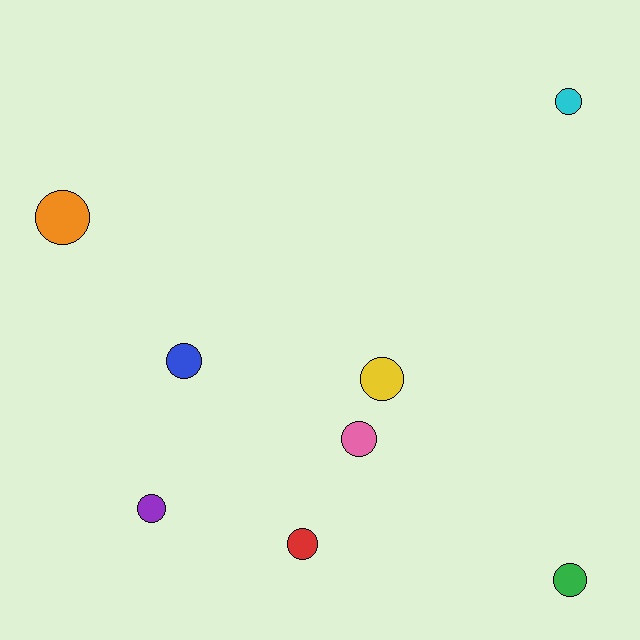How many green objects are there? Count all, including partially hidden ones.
There is 1 green object.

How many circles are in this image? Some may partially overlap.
There are 8 circles.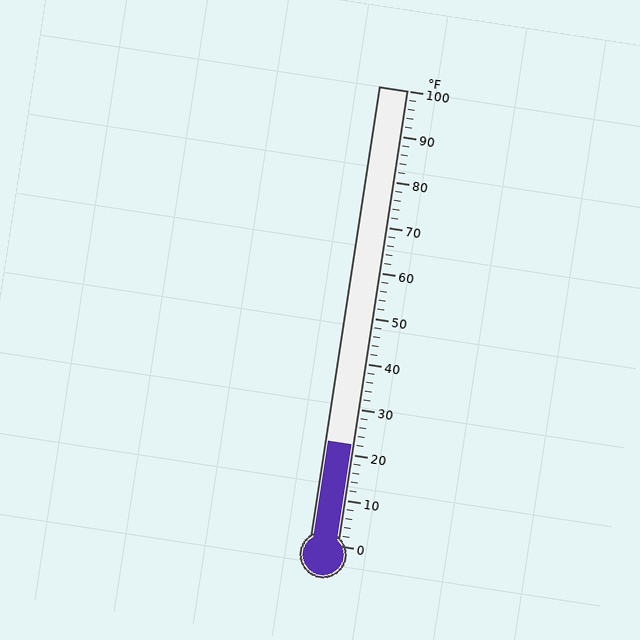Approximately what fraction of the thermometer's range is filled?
The thermometer is filled to approximately 20% of its range.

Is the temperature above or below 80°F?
The temperature is below 80°F.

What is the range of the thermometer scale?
The thermometer scale ranges from 0°F to 100°F.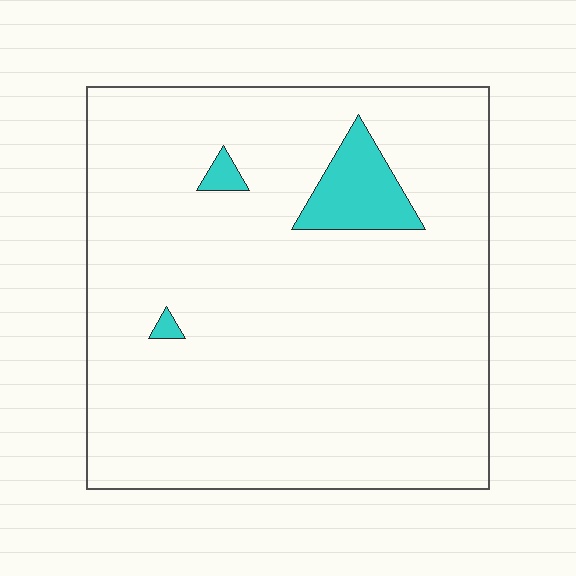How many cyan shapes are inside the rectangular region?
3.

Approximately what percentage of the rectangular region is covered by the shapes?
Approximately 5%.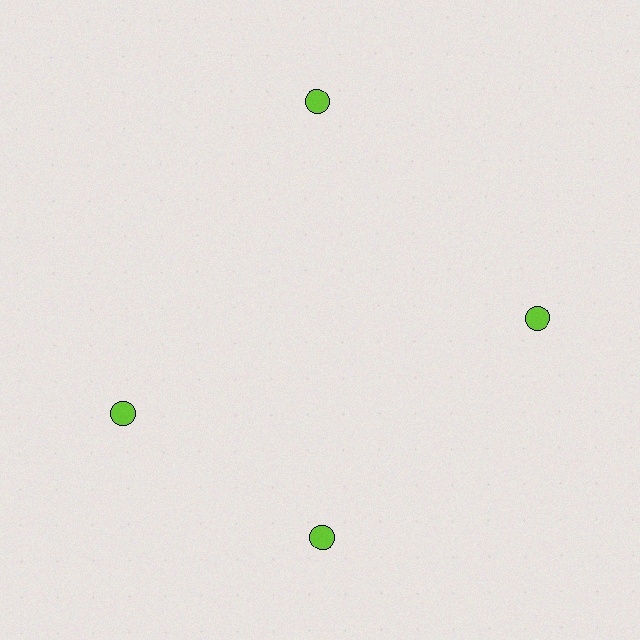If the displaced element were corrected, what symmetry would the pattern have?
It would have 4-fold rotational symmetry — the pattern would map onto itself every 90 degrees.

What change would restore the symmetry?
The symmetry would be restored by rotating it back into even spacing with its neighbors so that all 4 circles sit at equal angles and equal distance from the center.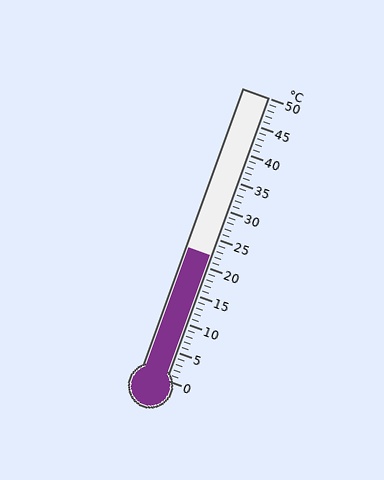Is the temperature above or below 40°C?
The temperature is below 40°C.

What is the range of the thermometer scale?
The thermometer scale ranges from 0°C to 50°C.